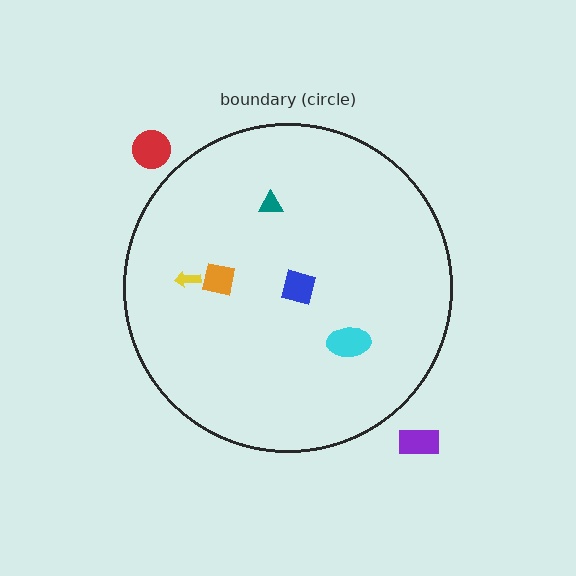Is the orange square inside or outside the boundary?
Inside.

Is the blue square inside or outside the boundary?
Inside.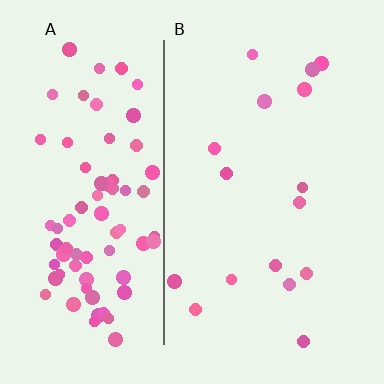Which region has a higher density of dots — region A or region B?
A (the left).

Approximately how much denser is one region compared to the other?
Approximately 4.9× — region A over region B.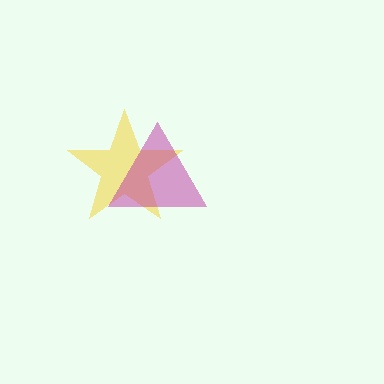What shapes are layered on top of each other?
The layered shapes are: a yellow star, a magenta triangle.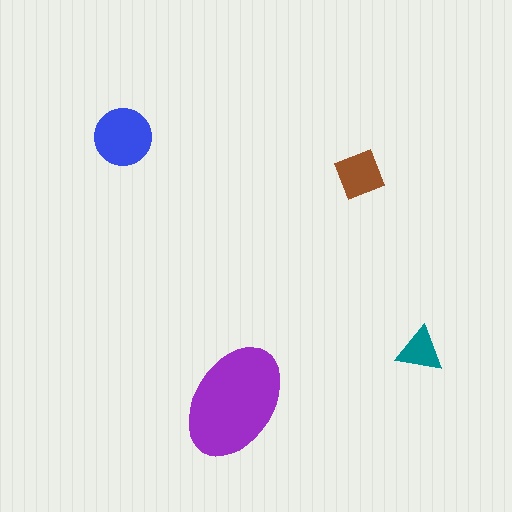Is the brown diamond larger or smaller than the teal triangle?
Larger.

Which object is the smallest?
The teal triangle.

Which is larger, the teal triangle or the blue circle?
The blue circle.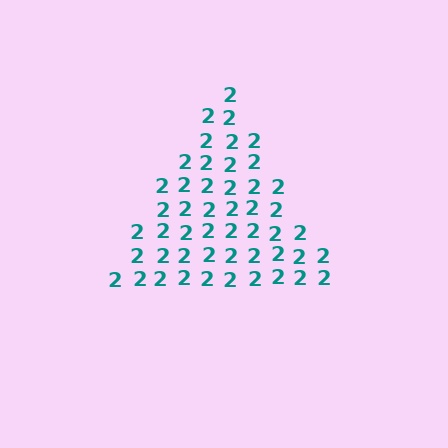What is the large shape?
The large shape is a triangle.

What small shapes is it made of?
It is made of small digit 2's.